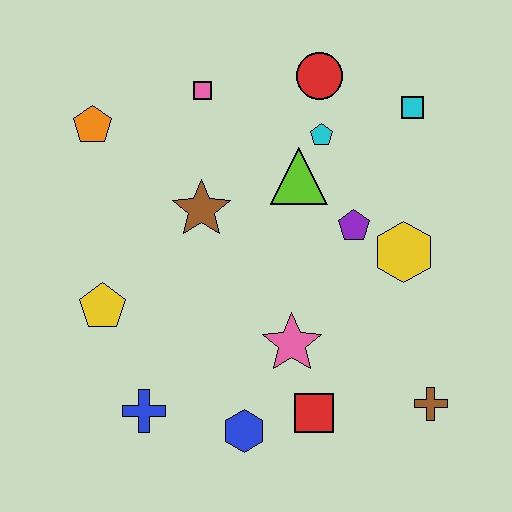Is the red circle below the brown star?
No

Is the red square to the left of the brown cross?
Yes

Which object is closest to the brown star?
The lime triangle is closest to the brown star.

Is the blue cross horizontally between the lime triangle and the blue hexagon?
No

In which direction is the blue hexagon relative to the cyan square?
The blue hexagon is below the cyan square.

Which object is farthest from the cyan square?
The blue cross is farthest from the cyan square.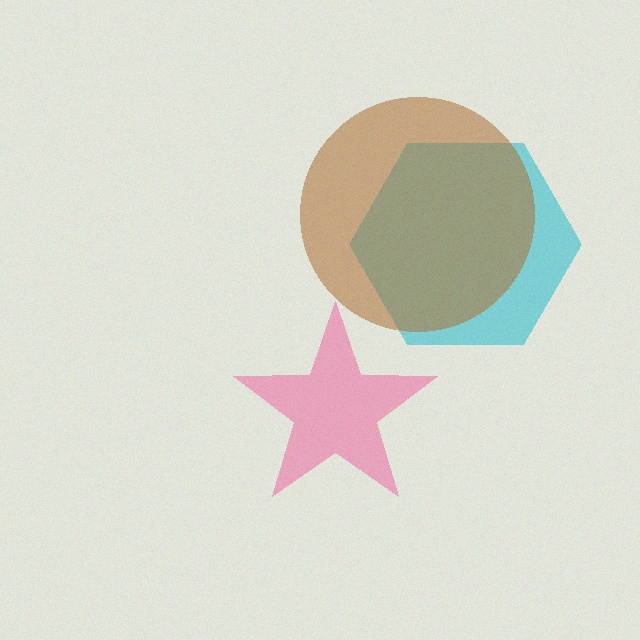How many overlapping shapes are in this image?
There are 3 overlapping shapes in the image.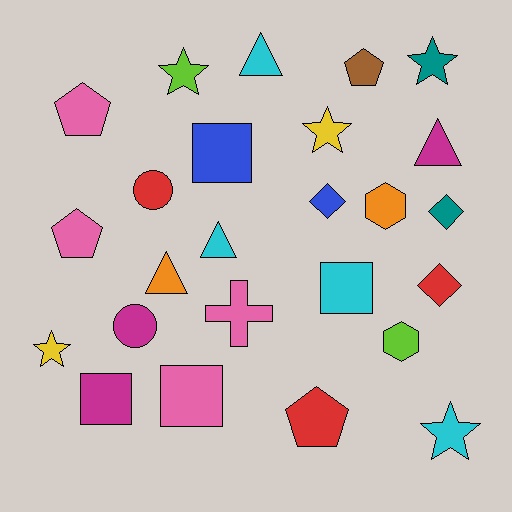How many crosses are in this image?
There is 1 cross.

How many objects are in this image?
There are 25 objects.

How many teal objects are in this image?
There are 2 teal objects.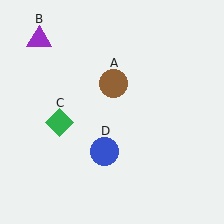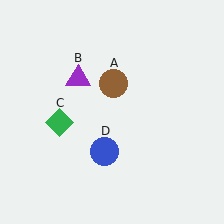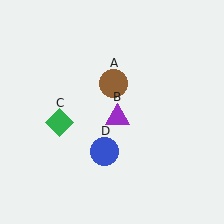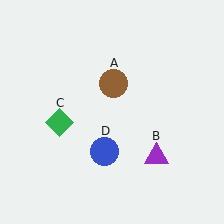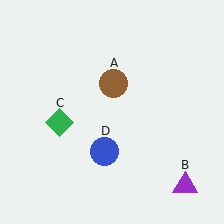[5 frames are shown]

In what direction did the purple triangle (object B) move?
The purple triangle (object B) moved down and to the right.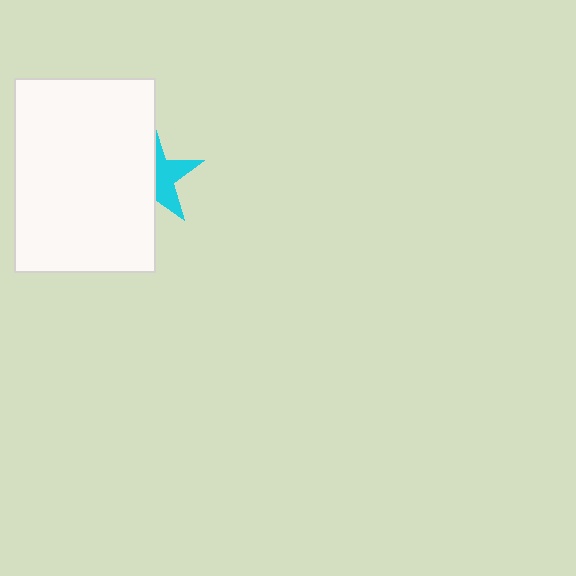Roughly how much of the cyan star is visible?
A small part of it is visible (roughly 45%).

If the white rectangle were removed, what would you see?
You would see the complete cyan star.